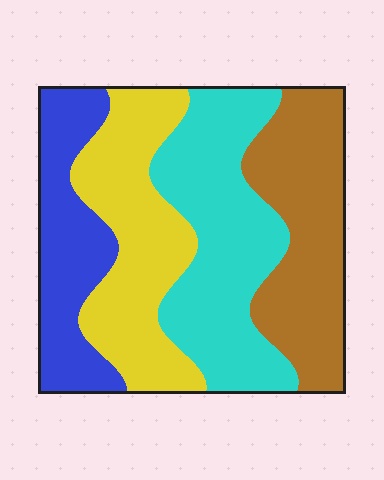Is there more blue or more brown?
Brown.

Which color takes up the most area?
Cyan, at roughly 30%.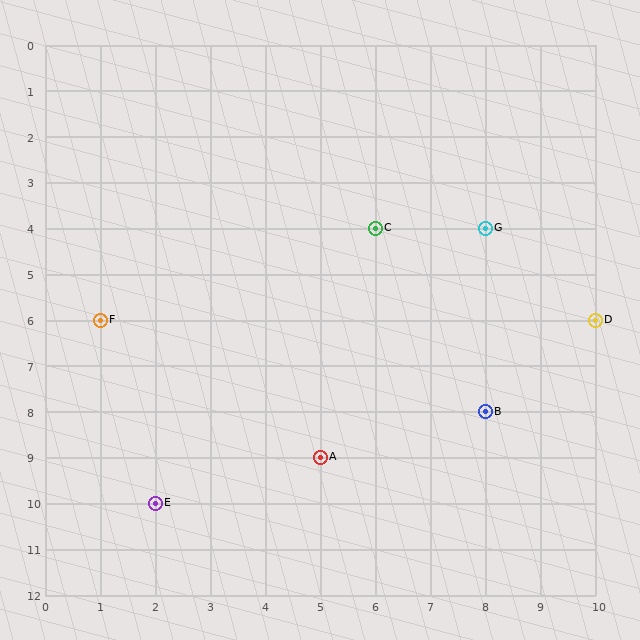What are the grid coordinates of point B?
Point B is at grid coordinates (8, 8).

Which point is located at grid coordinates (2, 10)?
Point E is at (2, 10).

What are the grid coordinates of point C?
Point C is at grid coordinates (6, 4).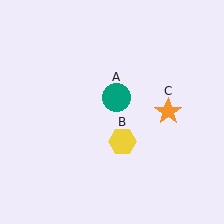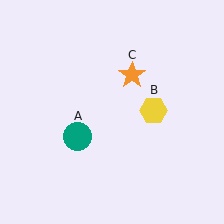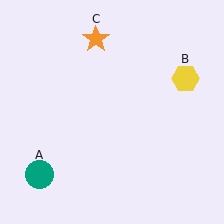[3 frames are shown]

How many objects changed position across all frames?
3 objects changed position: teal circle (object A), yellow hexagon (object B), orange star (object C).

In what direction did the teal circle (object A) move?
The teal circle (object A) moved down and to the left.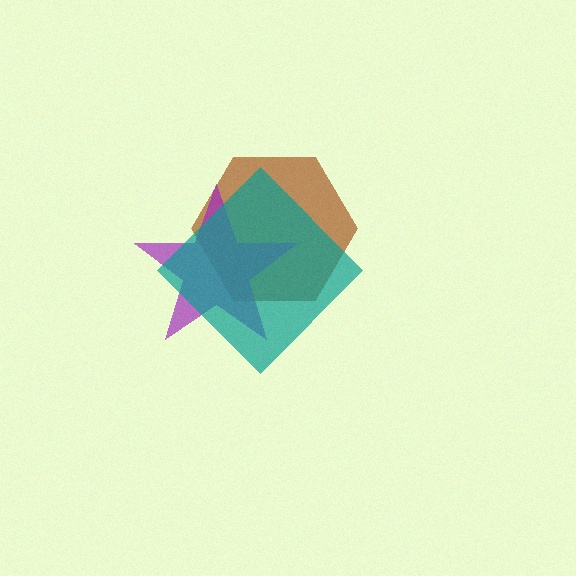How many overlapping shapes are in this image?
There are 3 overlapping shapes in the image.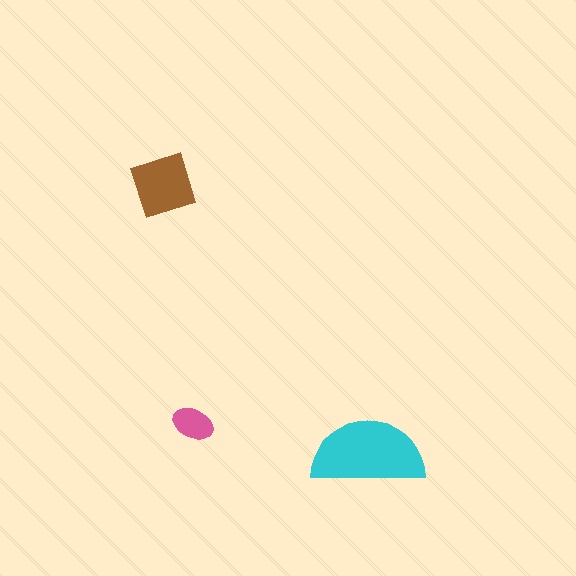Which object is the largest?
The cyan semicircle.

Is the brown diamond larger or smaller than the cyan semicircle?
Smaller.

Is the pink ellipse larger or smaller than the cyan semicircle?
Smaller.